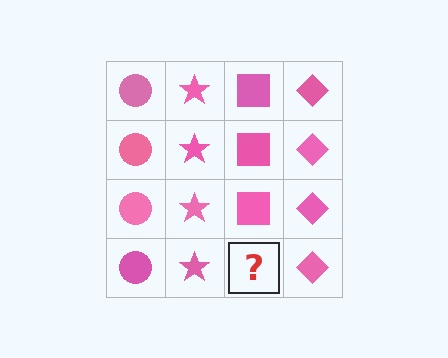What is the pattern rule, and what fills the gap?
The rule is that each column has a consistent shape. The gap should be filled with a pink square.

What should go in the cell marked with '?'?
The missing cell should contain a pink square.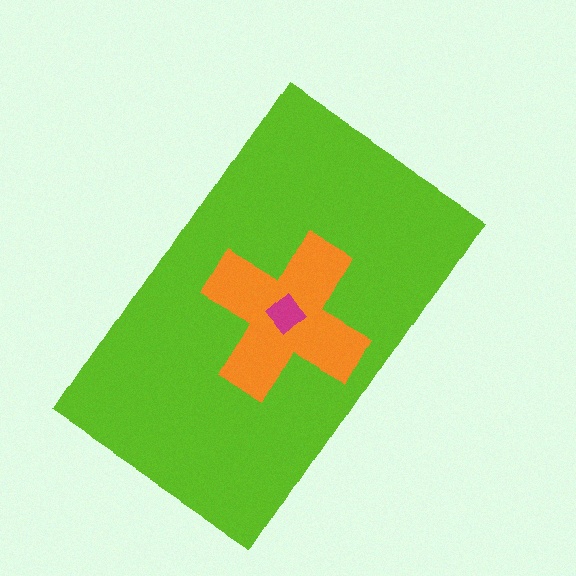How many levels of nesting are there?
3.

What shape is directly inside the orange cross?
The magenta diamond.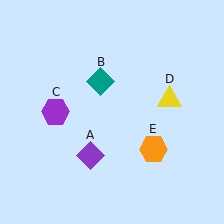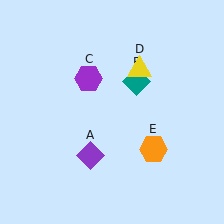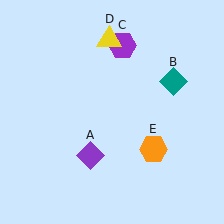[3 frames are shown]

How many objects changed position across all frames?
3 objects changed position: teal diamond (object B), purple hexagon (object C), yellow triangle (object D).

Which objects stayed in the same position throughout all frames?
Purple diamond (object A) and orange hexagon (object E) remained stationary.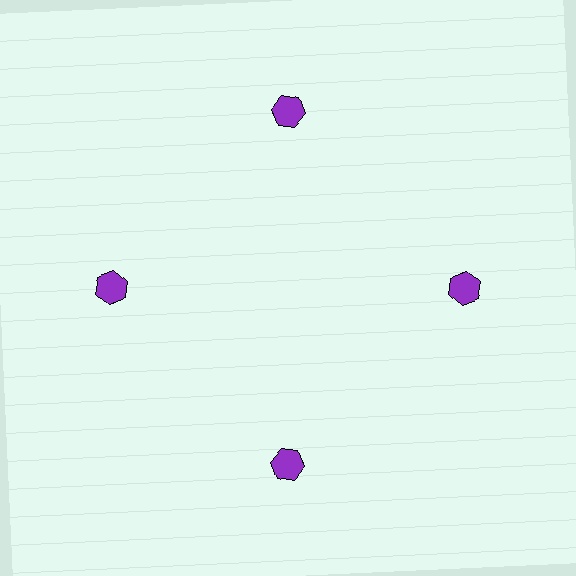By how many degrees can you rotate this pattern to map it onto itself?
The pattern maps onto itself every 90 degrees of rotation.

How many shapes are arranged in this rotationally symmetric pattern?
There are 4 shapes, arranged in 4 groups of 1.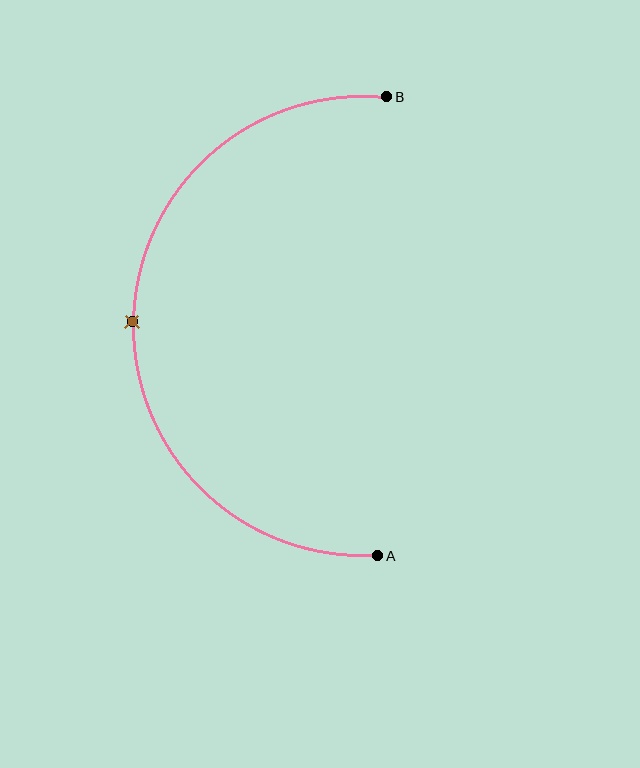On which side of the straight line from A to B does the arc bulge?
The arc bulges to the left of the straight line connecting A and B.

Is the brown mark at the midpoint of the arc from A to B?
Yes. The brown mark lies on the arc at equal arc-length from both A and B — it is the arc midpoint.